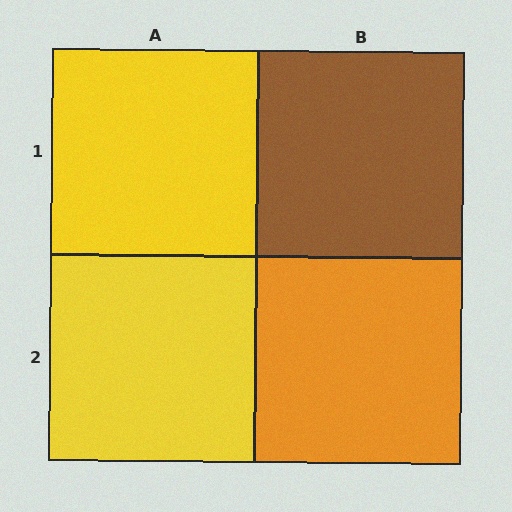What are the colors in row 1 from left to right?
Yellow, brown.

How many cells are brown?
1 cell is brown.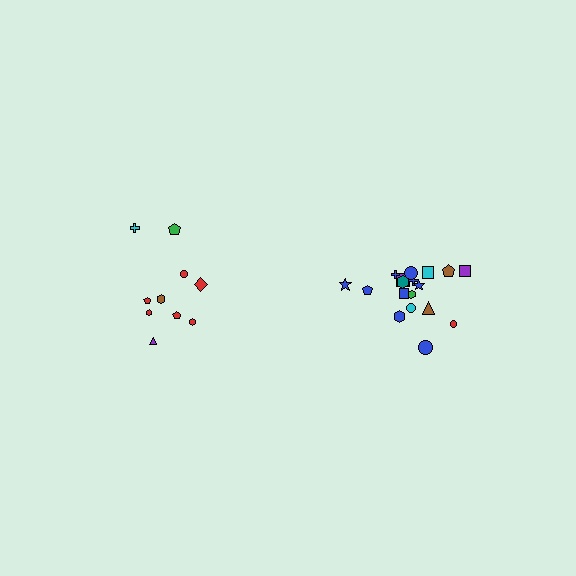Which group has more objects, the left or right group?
The right group.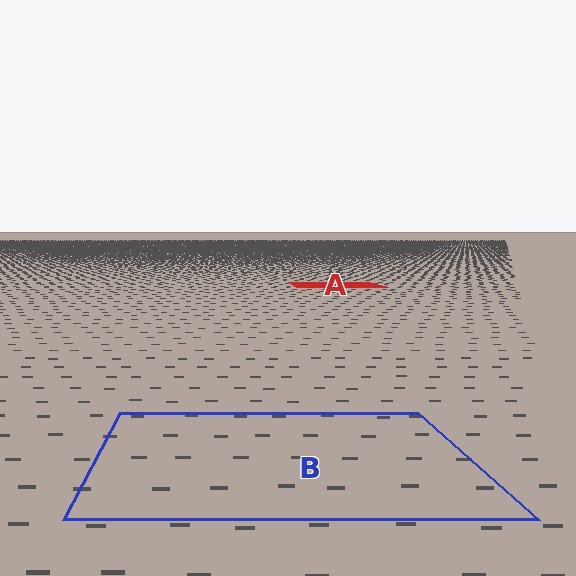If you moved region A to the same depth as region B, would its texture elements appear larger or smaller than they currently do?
They would appear larger. At a closer depth, the same texture elements are projected at a bigger on-screen size.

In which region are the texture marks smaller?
The texture marks are smaller in region A, because it is farther away.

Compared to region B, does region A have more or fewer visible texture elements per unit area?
Region A has more texture elements per unit area — they are packed more densely because it is farther away.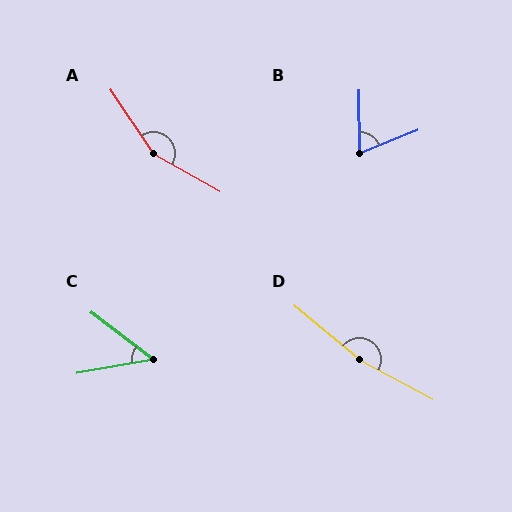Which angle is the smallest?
C, at approximately 47 degrees.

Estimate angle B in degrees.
Approximately 68 degrees.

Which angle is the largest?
D, at approximately 169 degrees.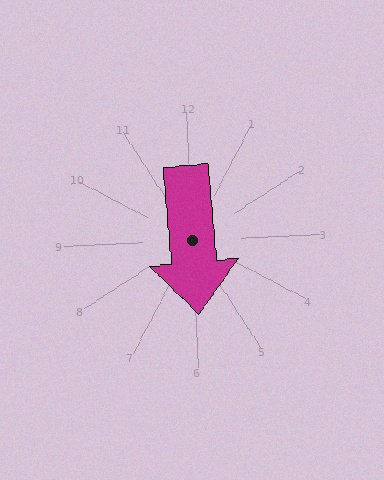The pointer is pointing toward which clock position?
Roughly 6 o'clock.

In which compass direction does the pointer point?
South.